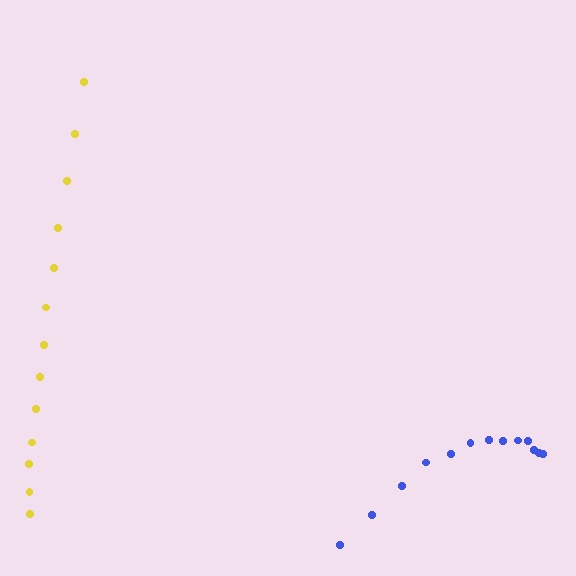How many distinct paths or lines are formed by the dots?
There are 2 distinct paths.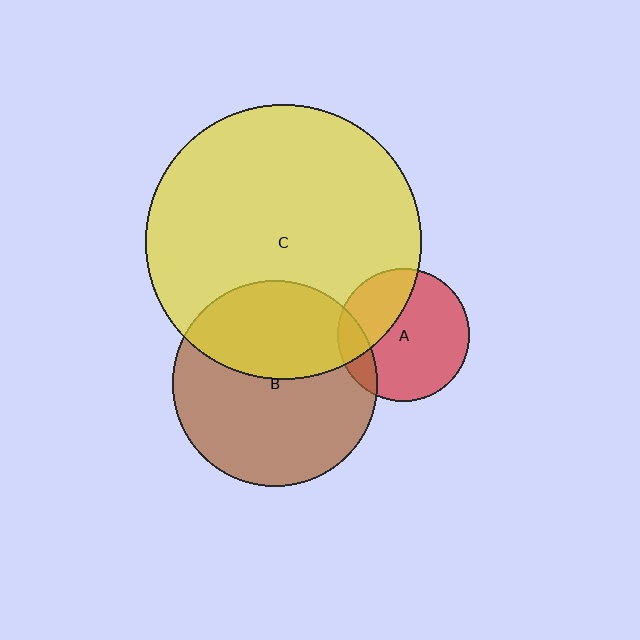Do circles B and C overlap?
Yes.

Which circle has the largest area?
Circle C (yellow).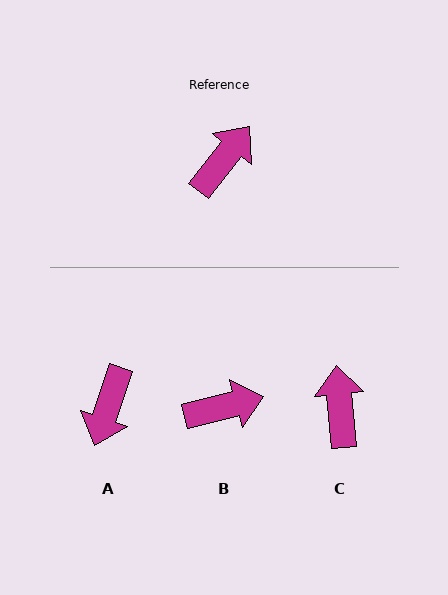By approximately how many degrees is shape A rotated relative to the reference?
Approximately 161 degrees clockwise.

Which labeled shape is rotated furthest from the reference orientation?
A, about 161 degrees away.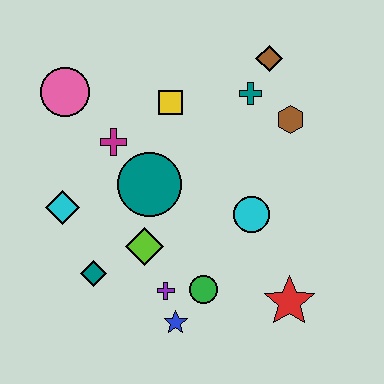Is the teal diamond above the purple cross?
Yes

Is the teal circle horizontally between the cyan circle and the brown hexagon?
No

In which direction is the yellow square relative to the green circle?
The yellow square is above the green circle.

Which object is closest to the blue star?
The purple cross is closest to the blue star.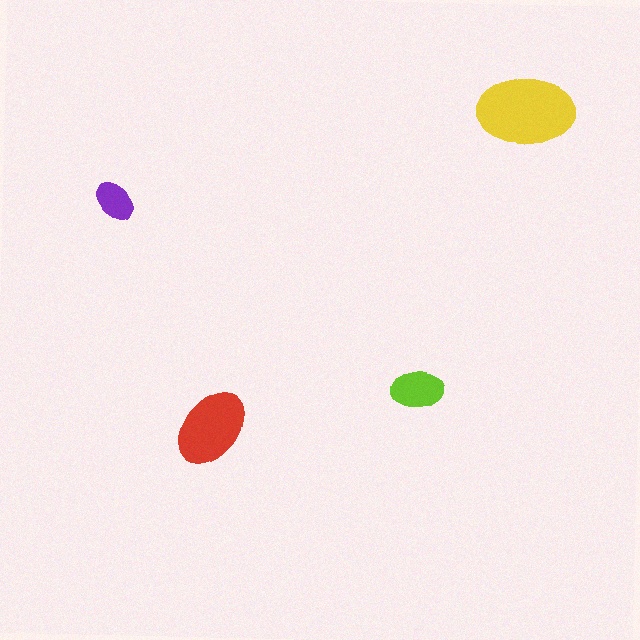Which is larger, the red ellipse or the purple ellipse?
The red one.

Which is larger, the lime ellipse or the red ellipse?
The red one.